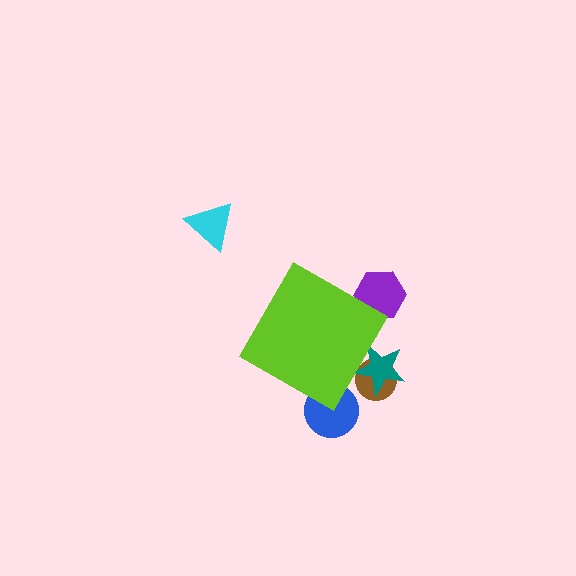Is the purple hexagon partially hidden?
Yes, the purple hexagon is partially hidden behind the lime diamond.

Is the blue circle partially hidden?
Yes, the blue circle is partially hidden behind the lime diamond.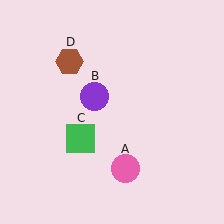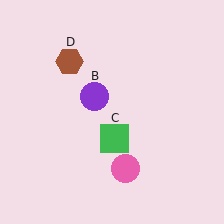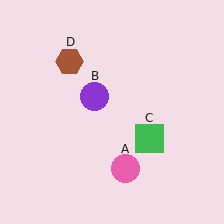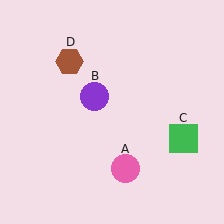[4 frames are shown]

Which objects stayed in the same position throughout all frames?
Pink circle (object A) and purple circle (object B) and brown hexagon (object D) remained stationary.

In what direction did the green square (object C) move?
The green square (object C) moved right.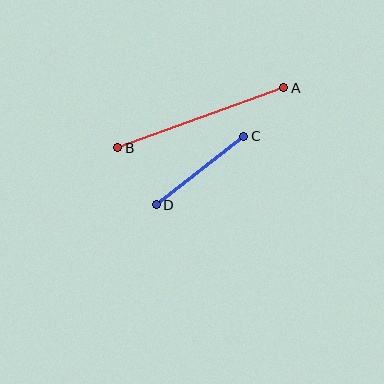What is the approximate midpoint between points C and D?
The midpoint is at approximately (200, 170) pixels.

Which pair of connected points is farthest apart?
Points A and B are farthest apart.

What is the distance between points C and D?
The distance is approximately 111 pixels.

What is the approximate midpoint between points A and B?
The midpoint is at approximately (201, 118) pixels.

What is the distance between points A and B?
The distance is approximately 177 pixels.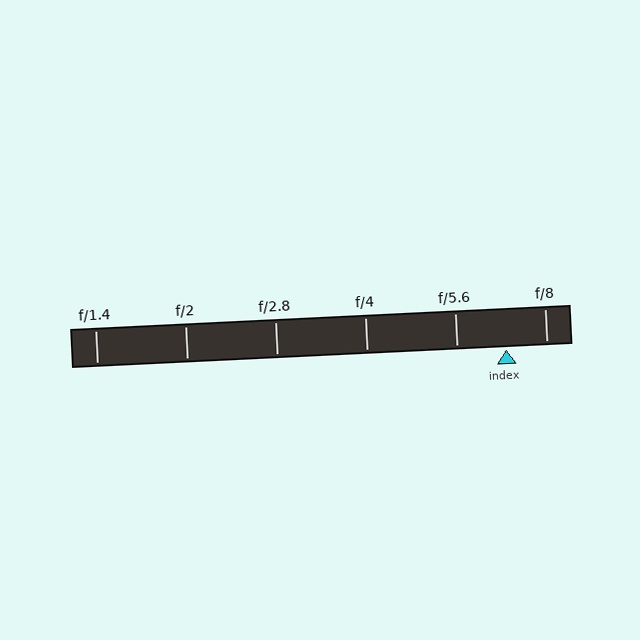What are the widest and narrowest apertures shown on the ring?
The widest aperture shown is f/1.4 and the narrowest is f/8.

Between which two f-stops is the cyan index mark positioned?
The index mark is between f/5.6 and f/8.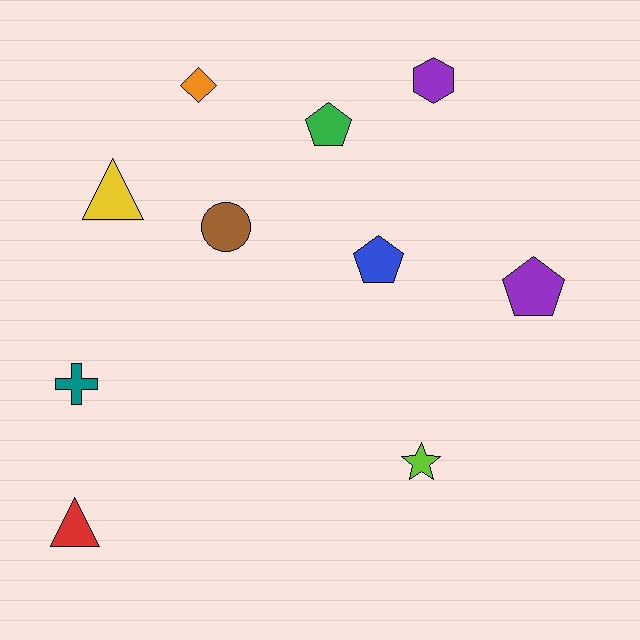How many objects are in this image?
There are 10 objects.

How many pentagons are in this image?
There are 3 pentagons.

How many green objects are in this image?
There is 1 green object.